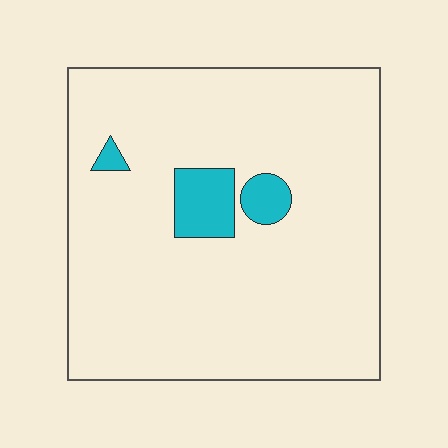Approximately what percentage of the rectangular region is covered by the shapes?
Approximately 5%.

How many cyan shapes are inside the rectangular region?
3.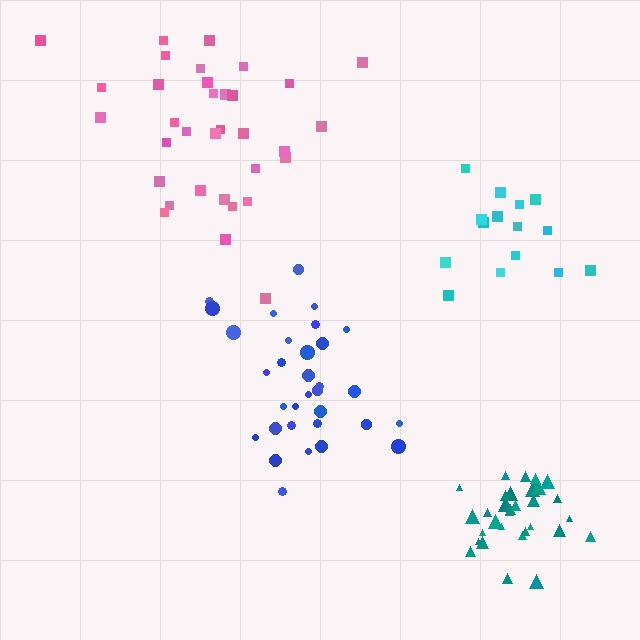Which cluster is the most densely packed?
Teal.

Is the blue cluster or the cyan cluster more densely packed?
Blue.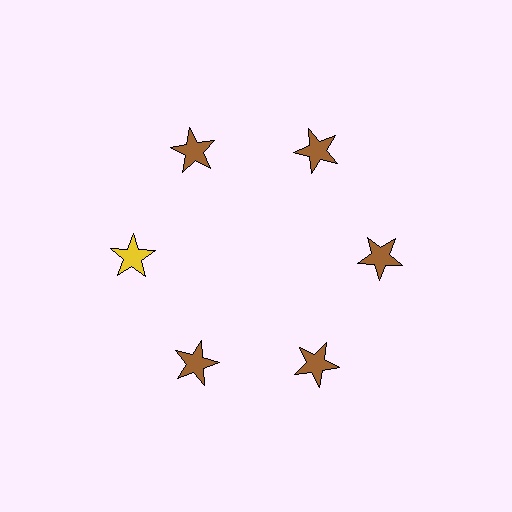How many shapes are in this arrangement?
There are 6 shapes arranged in a ring pattern.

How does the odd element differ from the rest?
It has a different color: yellow instead of brown.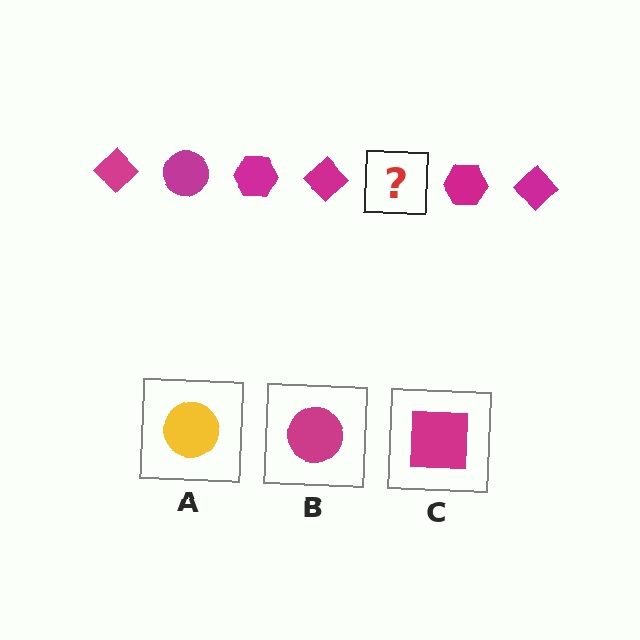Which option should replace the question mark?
Option B.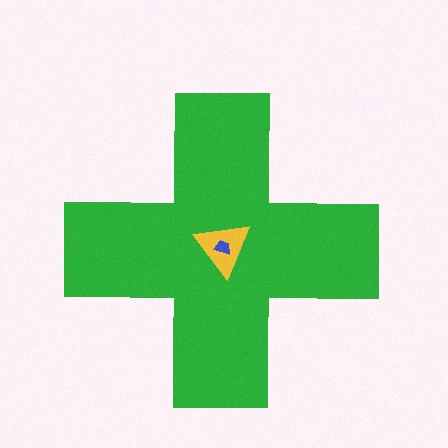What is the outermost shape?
The green cross.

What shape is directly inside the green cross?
The yellow triangle.